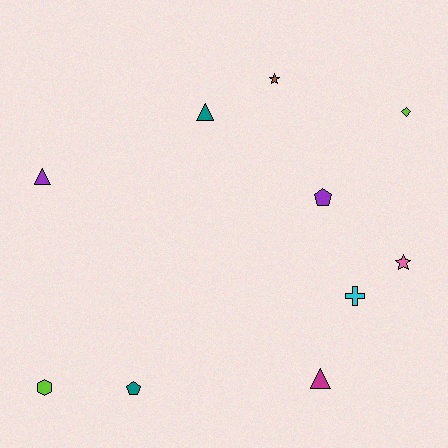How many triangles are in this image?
There are 3 triangles.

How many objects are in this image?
There are 10 objects.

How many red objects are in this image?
There are no red objects.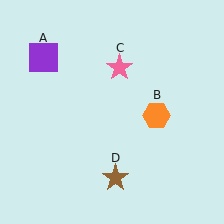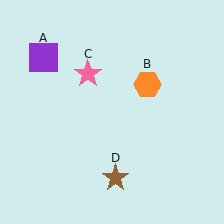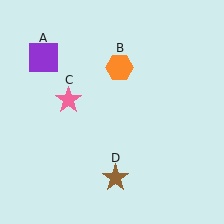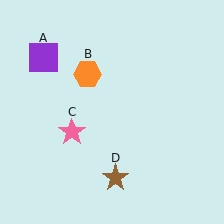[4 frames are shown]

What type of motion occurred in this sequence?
The orange hexagon (object B), pink star (object C) rotated counterclockwise around the center of the scene.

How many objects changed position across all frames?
2 objects changed position: orange hexagon (object B), pink star (object C).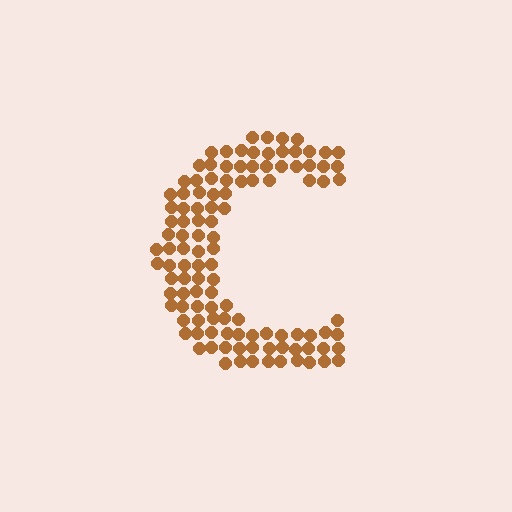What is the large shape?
The large shape is the letter C.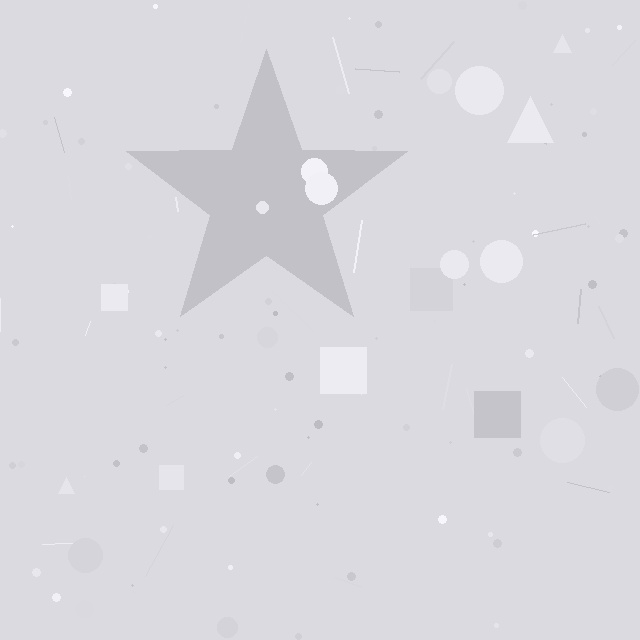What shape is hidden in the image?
A star is hidden in the image.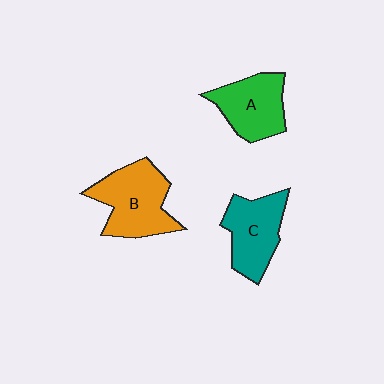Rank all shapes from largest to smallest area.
From largest to smallest: B (orange), C (teal), A (green).